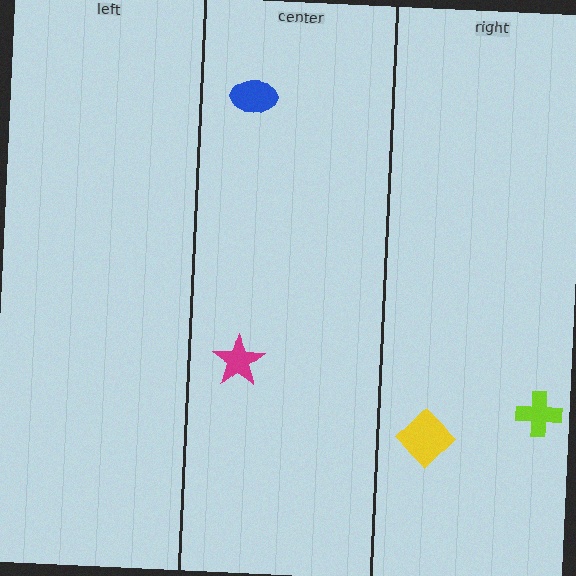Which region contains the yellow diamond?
The right region.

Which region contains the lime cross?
The right region.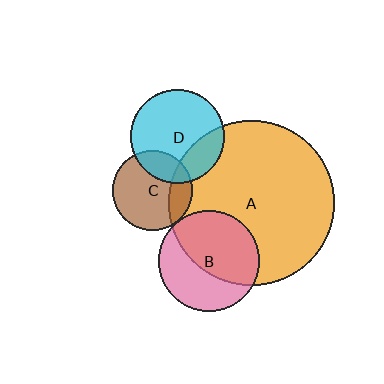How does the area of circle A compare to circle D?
Approximately 3.1 times.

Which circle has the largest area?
Circle A (orange).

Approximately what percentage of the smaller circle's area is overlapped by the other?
Approximately 20%.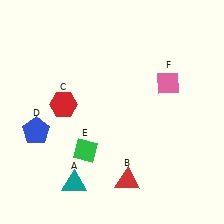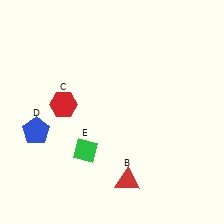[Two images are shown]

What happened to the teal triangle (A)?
The teal triangle (A) was removed in Image 2. It was in the bottom-left area of Image 1.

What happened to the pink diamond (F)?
The pink diamond (F) was removed in Image 2. It was in the top-right area of Image 1.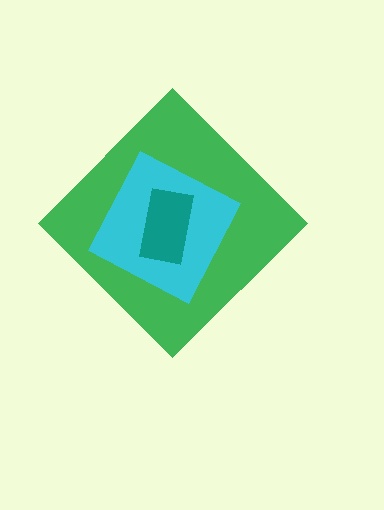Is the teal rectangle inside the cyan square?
Yes.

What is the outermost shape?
The green diamond.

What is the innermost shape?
The teal rectangle.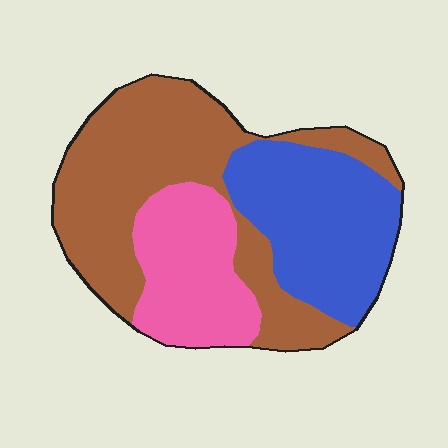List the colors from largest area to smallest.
From largest to smallest: brown, blue, pink.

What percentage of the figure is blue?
Blue takes up about one third (1/3) of the figure.